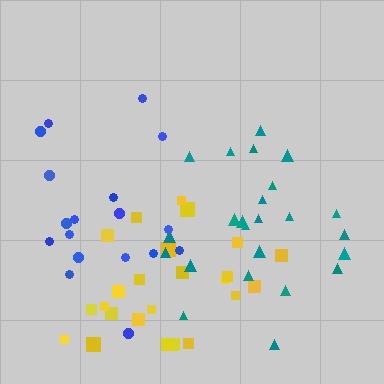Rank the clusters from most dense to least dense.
teal, yellow, blue.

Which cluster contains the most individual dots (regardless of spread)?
Yellow (26).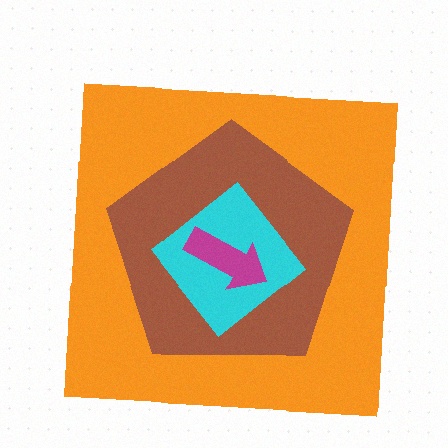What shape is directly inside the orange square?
The brown pentagon.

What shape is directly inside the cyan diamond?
The magenta arrow.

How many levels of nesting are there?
4.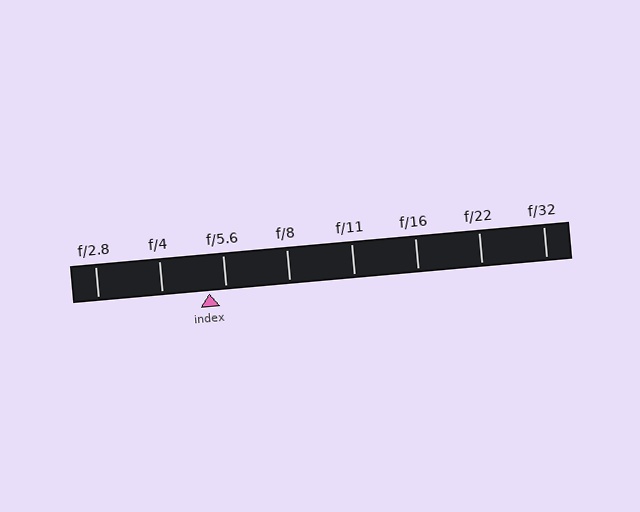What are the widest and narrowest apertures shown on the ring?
The widest aperture shown is f/2.8 and the narrowest is f/32.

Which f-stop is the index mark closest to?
The index mark is closest to f/5.6.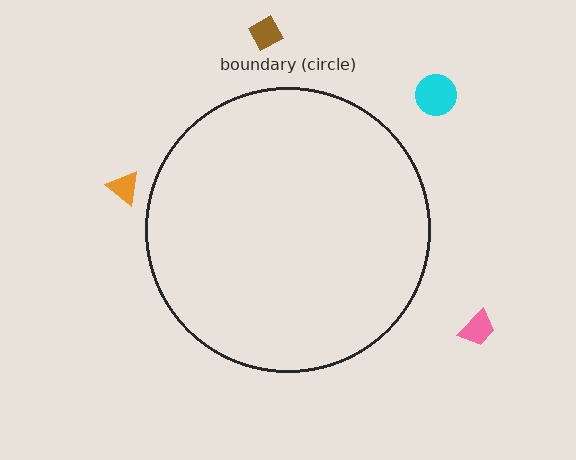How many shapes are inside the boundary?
0 inside, 4 outside.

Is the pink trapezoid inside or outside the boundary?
Outside.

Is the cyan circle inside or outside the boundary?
Outside.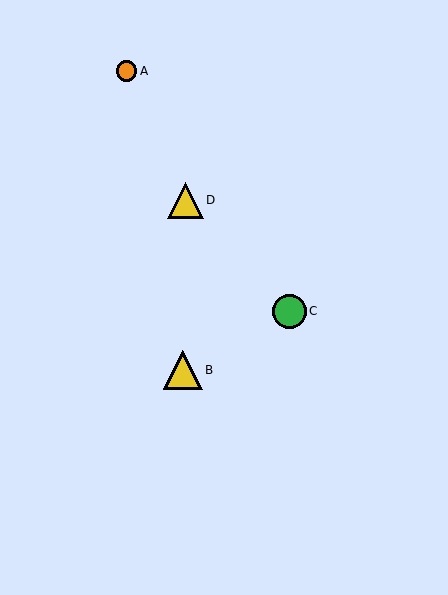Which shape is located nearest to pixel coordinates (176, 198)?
The yellow triangle (labeled D) at (185, 200) is nearest to that location.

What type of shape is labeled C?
Shape C is a green circle.